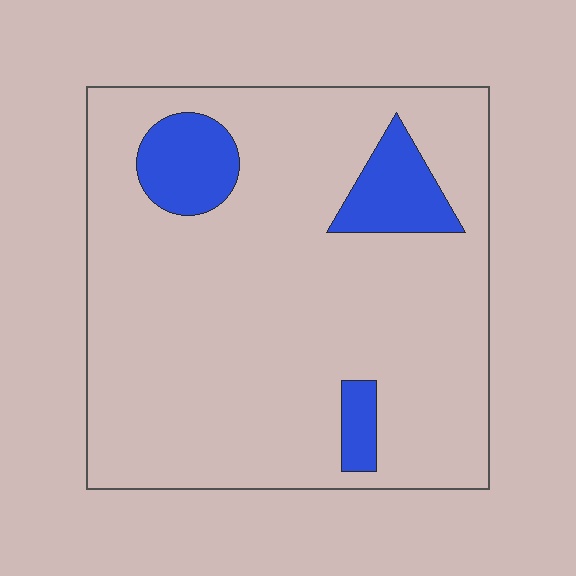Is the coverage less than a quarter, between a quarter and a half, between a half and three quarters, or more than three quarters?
Less than a quarter.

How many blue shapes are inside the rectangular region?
3.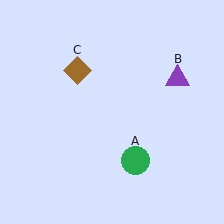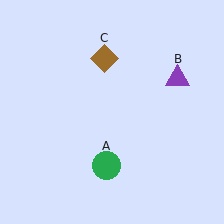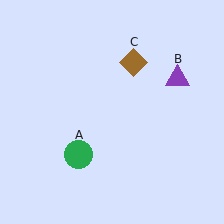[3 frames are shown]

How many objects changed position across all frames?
2 objects changed position: green circle (object A), brown diamond (object C).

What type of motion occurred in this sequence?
The green circle (object A), brown diamond (object C) rotated clockwise around the center of the scene.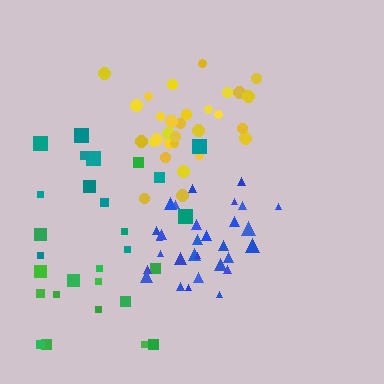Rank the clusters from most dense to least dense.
yellow, blue, teal, green.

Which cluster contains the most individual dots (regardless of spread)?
Blue (31).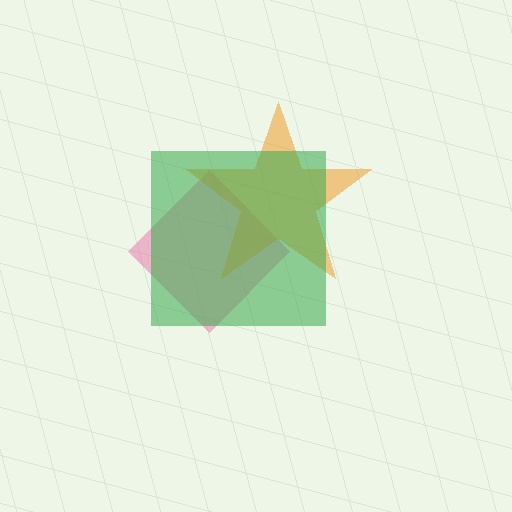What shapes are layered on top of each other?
The layered shapes are: a pink diamond, an orange star, a green square.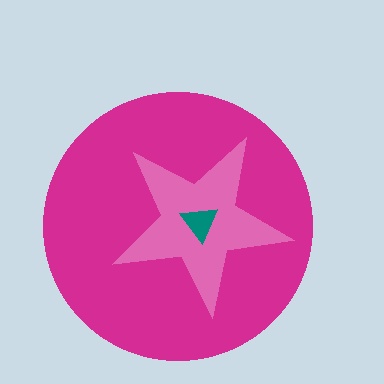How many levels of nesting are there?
3.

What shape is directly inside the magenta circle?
The pink star.